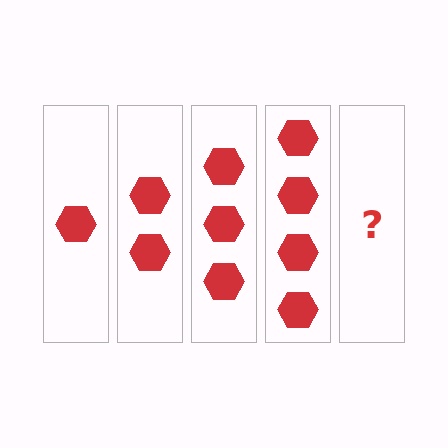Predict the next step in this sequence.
The next step is 5 hexagons.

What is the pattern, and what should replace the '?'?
The pattern is that each step adds one more hexagon. The '?' should be 5 hexagons.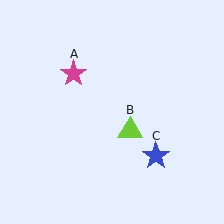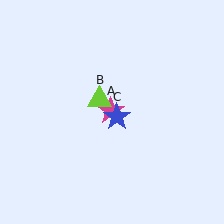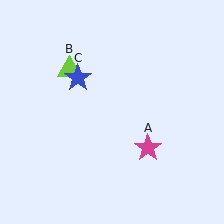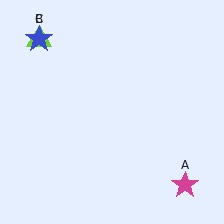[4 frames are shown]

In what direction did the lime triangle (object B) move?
The lime triangle (object B) moved up and to the left.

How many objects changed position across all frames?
3 objects changed position: magenta star (object A), lime triangle (object B), blue star (object C).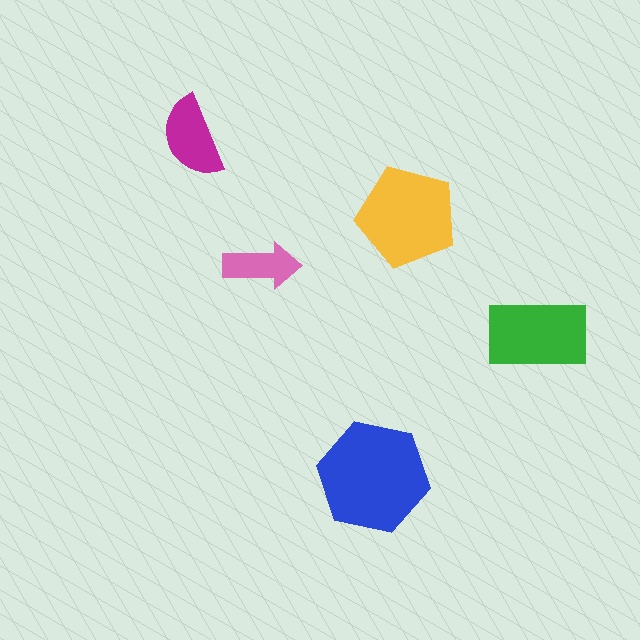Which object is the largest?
The blue hexagon.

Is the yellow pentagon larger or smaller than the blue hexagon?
Smaller.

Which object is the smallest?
The pink arrow.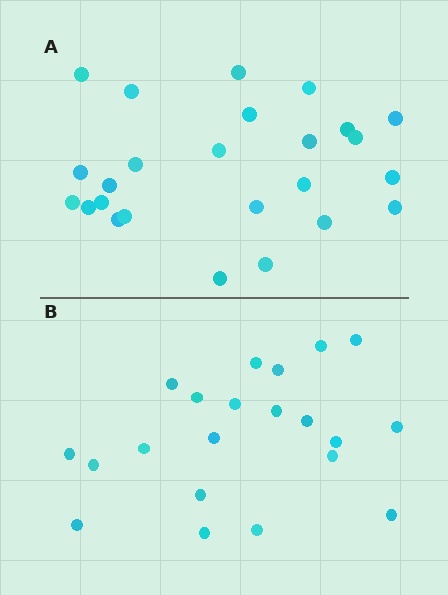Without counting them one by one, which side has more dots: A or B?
Region A (the top region) has more dots.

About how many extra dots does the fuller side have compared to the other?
Region A has about 4 more dots than region B.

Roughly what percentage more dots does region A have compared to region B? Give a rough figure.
About 20% more.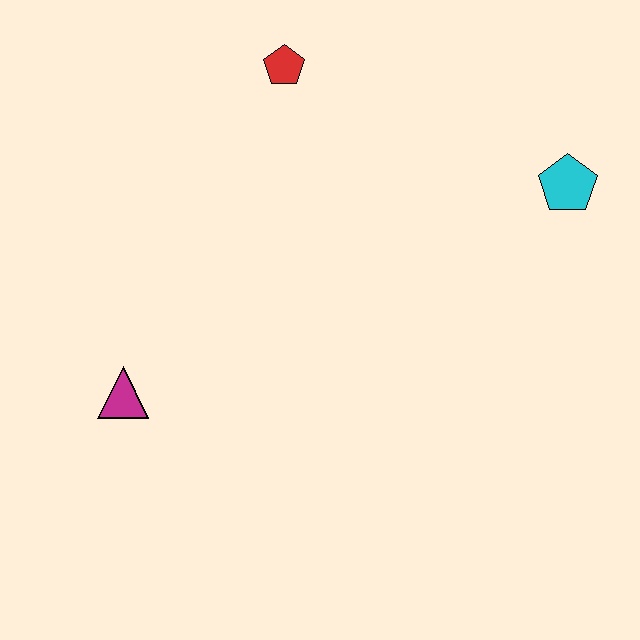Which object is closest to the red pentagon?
The cyan pentagon is closest to the red pentagon.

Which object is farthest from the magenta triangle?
The cyan pentagon is farthest from the magenta triangle.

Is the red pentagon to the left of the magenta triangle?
No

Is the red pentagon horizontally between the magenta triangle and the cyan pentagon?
Yes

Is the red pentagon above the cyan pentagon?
Yes